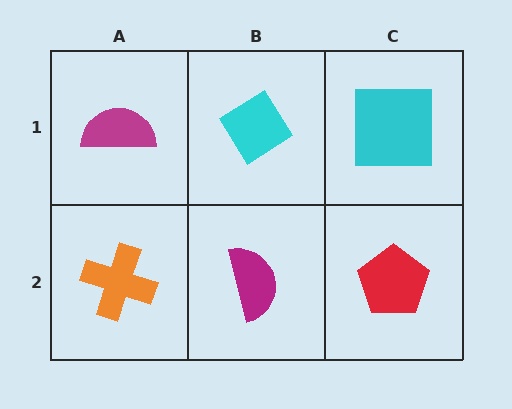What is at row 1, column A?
A magenta semicircle.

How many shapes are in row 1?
3 shapes.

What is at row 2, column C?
A red pentagon.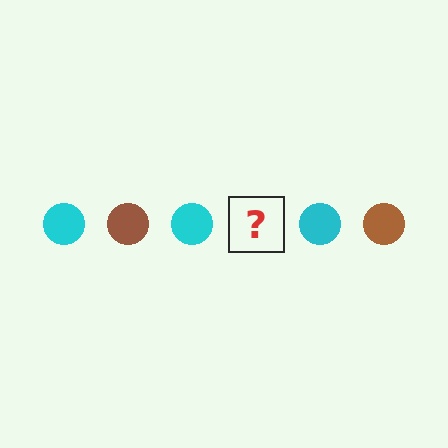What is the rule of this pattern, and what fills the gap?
The rule is that the pattern cycles through cyan, brown circles. The gap should be filled with a brown circle.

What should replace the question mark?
The question mark should be replaced with a brown circle.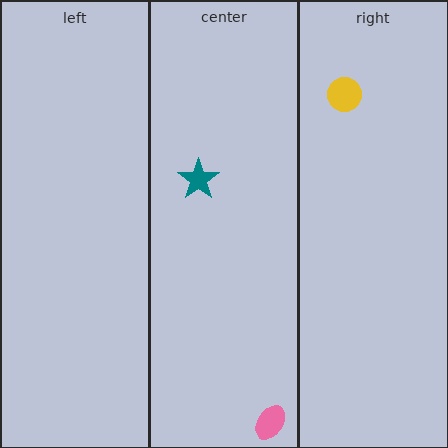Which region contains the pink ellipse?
The center region.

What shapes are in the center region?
The pink ellipse, the teal star.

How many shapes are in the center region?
2.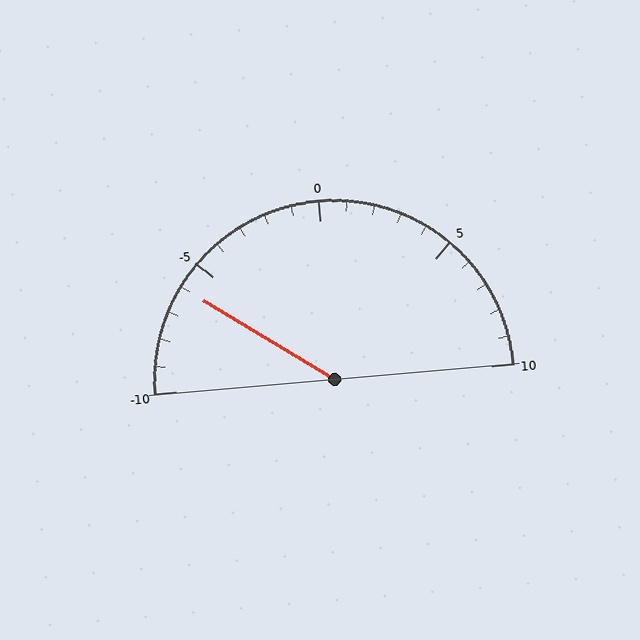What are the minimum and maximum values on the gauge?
The gauge ranges from -10 to 10.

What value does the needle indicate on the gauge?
The needle indicates approximately -6.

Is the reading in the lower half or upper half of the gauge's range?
The reading is in the lower half of the range (-10 to 10).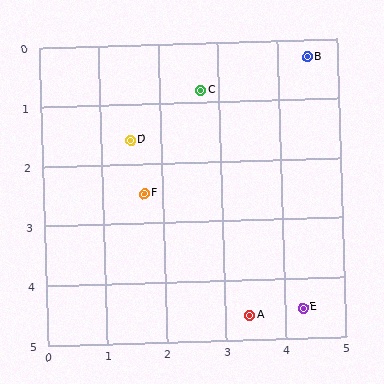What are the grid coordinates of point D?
Point D is at approximately (1.5, 1.6).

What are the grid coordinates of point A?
Point A is at approximately (3.4, 4.6).